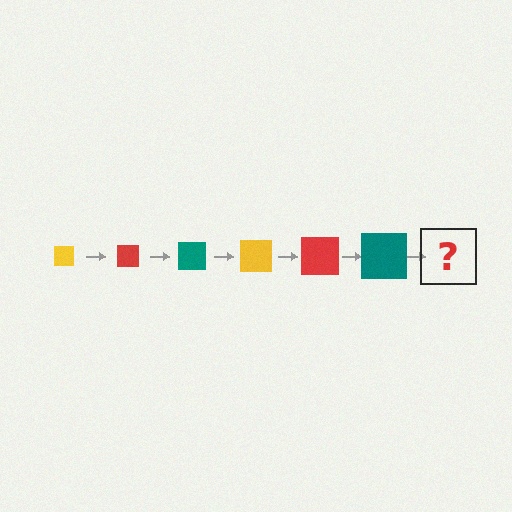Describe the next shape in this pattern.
It should be a yellow square, larger than the previous one.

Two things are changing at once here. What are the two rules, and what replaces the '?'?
The two rules are that the square grows larger each step and the color cycles through yellow, red, and teal. The '?' should be a yellow square, larger than the previous one.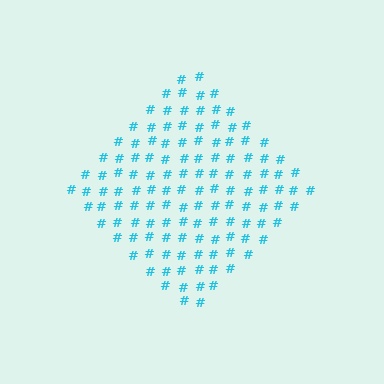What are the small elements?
The small elements are hash symbols.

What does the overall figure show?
The overall figure shows a diamond.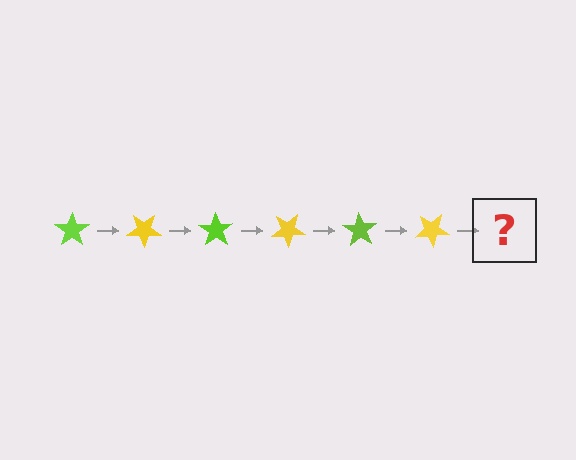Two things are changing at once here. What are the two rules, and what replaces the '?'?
The two rules are that it rotates 35 degrees each step and the color cycles through lime and yellow. The '?' should be a lime star, rotated 210 degrees from the start.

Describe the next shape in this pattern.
It should be a lime star, rotated 210 degrees from the start.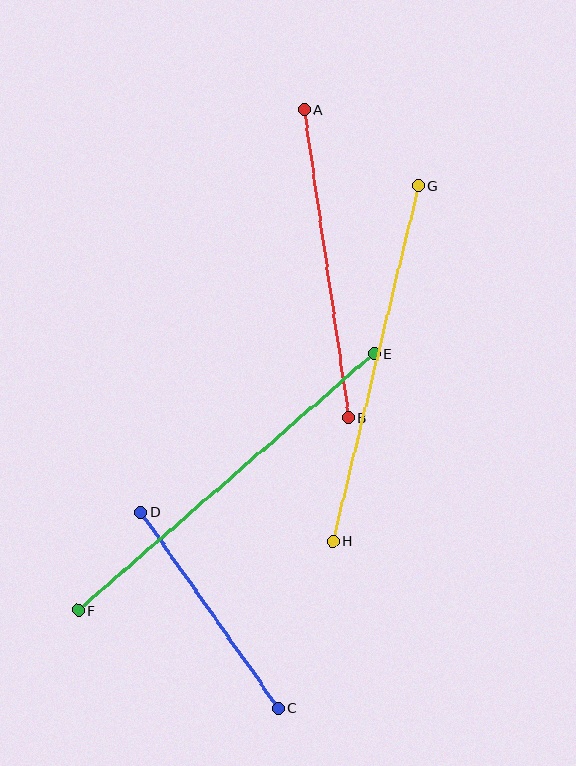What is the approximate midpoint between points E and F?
The midpoint is at approximately (226, 482) pixels.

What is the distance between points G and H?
The distance is approximately 366 pixels.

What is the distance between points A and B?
The distance is approximately 311 pixels.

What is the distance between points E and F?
The distance is approximately 392 pixels.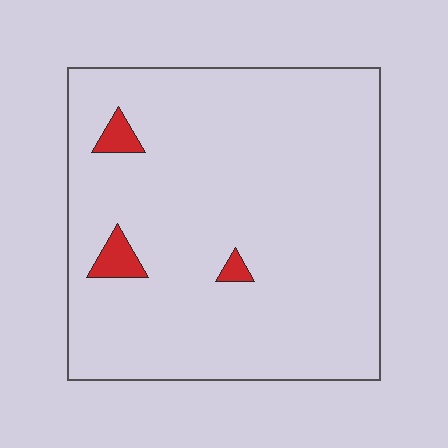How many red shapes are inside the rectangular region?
3.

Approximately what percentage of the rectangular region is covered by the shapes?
Approximately 5%.